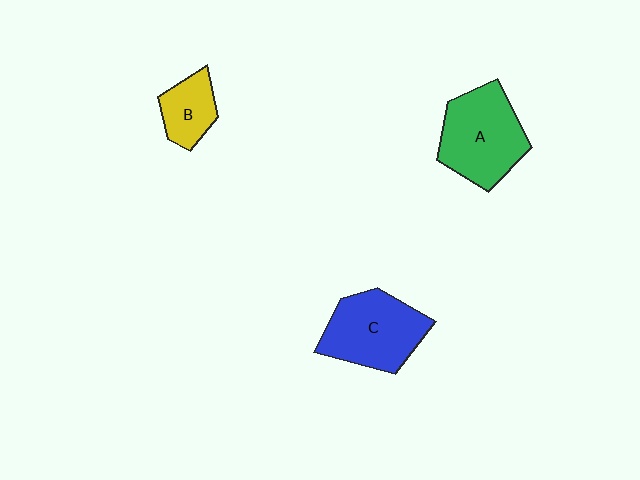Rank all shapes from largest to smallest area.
From largest to smallest: A (green), C (blue), B (yellow).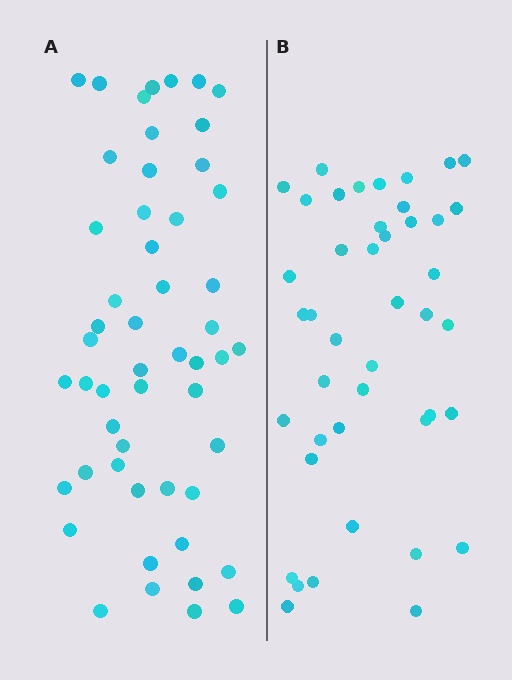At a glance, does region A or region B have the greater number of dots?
Region A (the left region) has more dots.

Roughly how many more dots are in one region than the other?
Region A has roughly 8 or so more dots than region B.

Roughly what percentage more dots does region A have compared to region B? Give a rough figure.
About 20% more.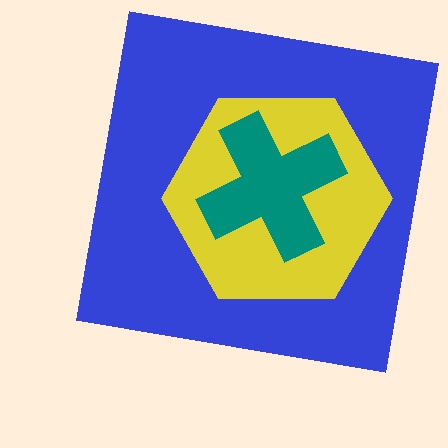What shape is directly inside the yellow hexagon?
The teal cross.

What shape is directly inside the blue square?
The yellow hexagon.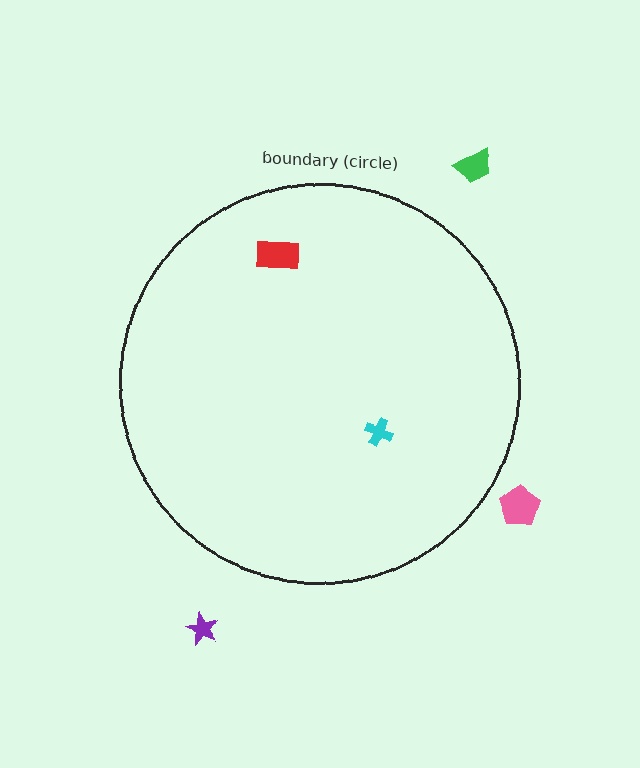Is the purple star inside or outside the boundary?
Outside.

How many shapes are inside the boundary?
2 inside, 3 outside.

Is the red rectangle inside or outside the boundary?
Inside.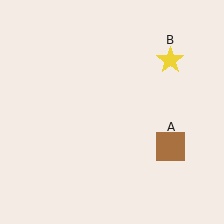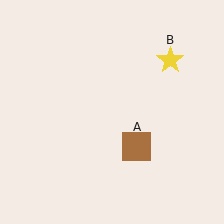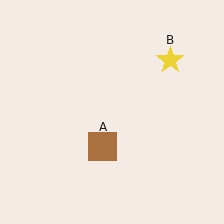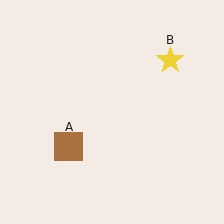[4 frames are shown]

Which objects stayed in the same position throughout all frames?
Yellow star (object B) remained stationary.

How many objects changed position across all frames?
1 object changed position: brown square (object A).